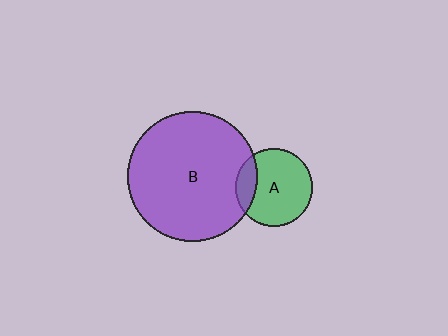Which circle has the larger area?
Circle B (purple).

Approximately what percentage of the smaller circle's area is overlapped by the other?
Approximately 20%.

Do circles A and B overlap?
Yes.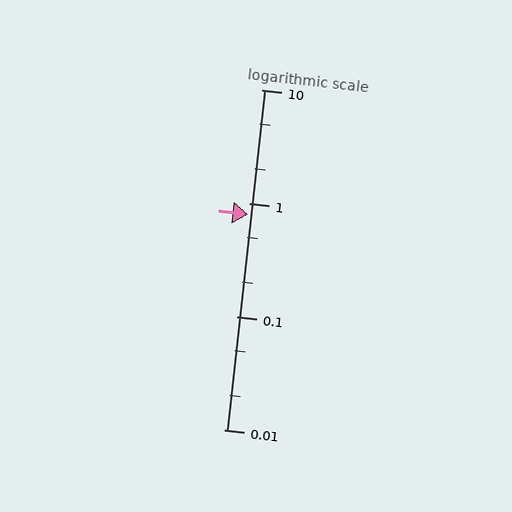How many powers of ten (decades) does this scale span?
The scale spans 3 decades, from 0.01 to 10.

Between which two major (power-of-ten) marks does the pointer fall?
The pointer is between 0.1 and 1.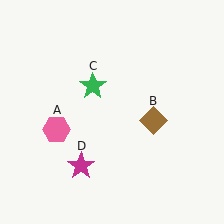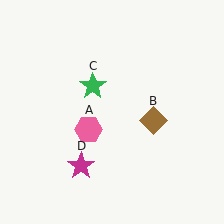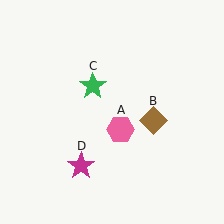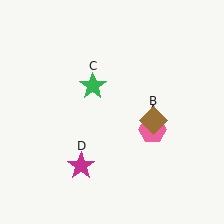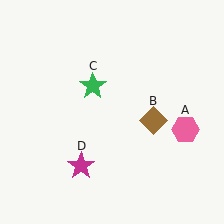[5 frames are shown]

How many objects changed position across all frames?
1 object changed position: pink hexagon (object A).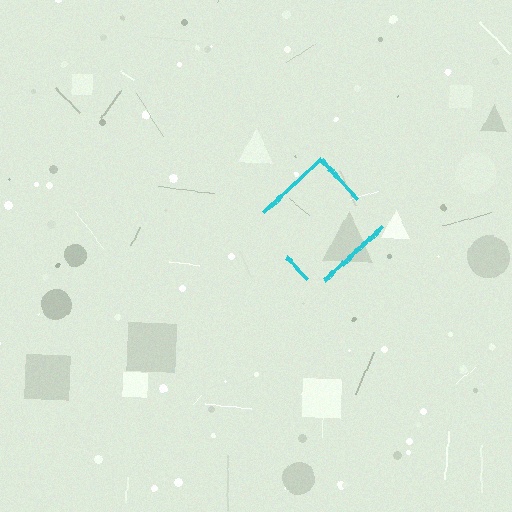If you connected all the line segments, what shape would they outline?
They would outline a diamond.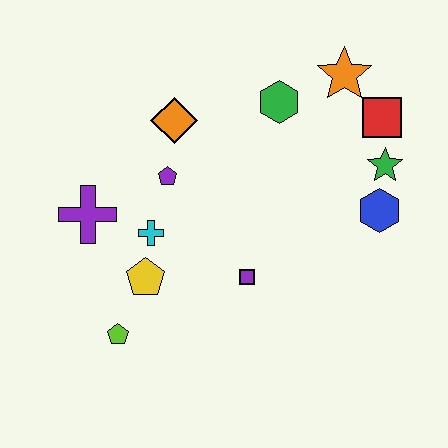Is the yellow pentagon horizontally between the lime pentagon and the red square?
Yes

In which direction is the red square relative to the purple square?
The red square is above the purple square.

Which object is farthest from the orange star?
The lime pentagon is farthest from the orange star.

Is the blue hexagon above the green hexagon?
No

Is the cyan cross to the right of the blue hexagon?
No